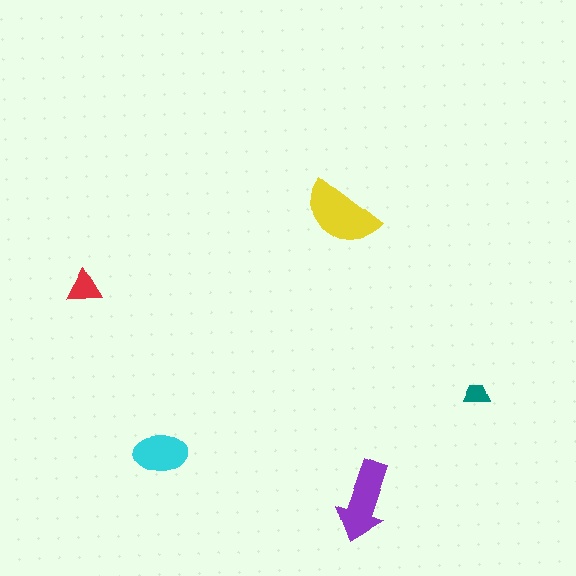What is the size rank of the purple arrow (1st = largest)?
2nd.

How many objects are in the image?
There are 5 objects in the image.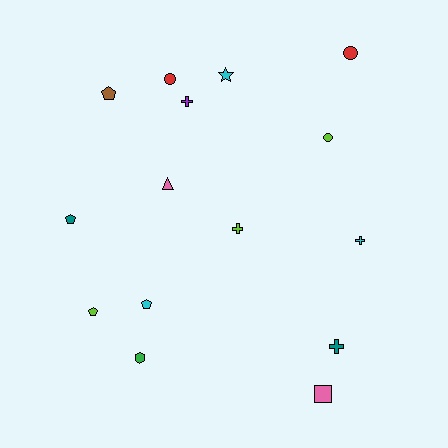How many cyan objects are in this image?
There are 3 cyan objects.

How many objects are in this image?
There are 15 objects.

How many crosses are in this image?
There are 4 crosses.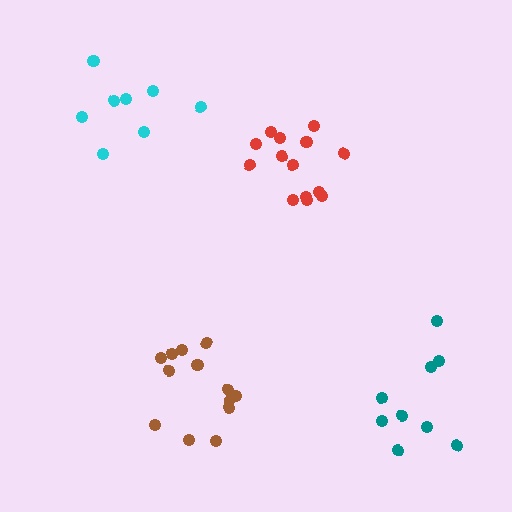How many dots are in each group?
Group 1: 9 dots, Group 2: 14 dots, Group 3: 8 dots, Group 4: 13 dots (44 total).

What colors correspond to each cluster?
The clusters are colored: teal, red, cyan, brown.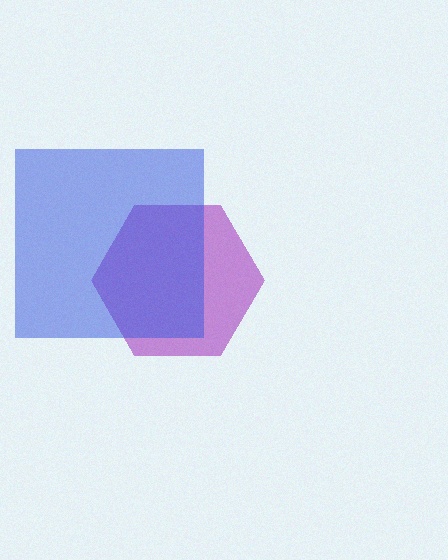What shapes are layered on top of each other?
The layered shapes are: a purple hexagon, a blue square.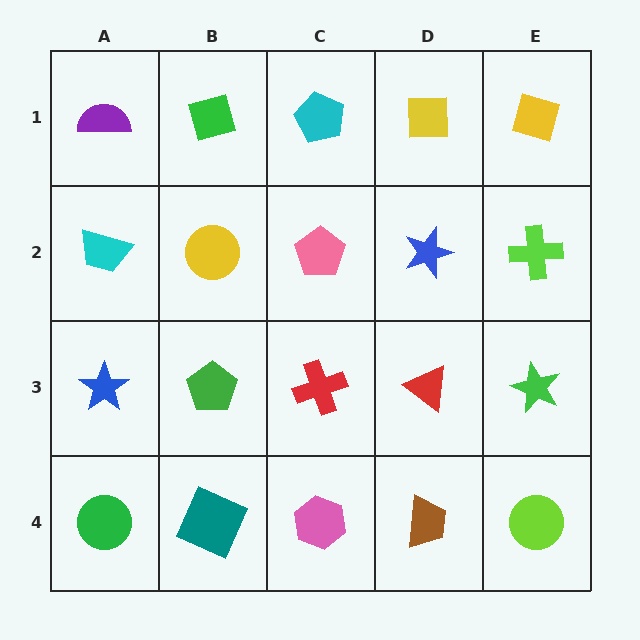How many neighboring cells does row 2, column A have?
3.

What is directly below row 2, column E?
A green star.